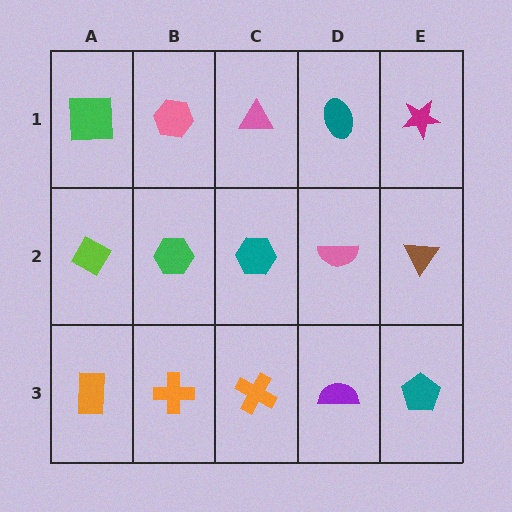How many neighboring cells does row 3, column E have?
2.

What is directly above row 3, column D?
A pink semicircle.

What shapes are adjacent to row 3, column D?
A pink semicircle (row 2, column D), an orange cross (row 3, column C), a teal pentagon (row 3, column E).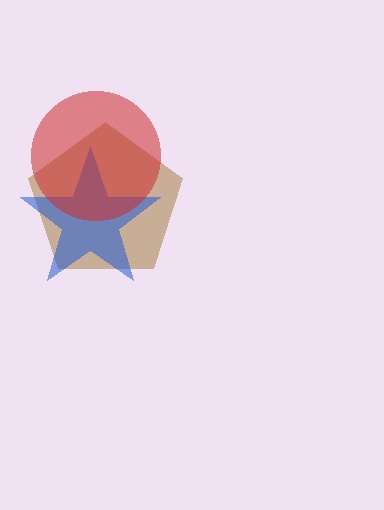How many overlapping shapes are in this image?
There are 3 overlapping shapes in the image.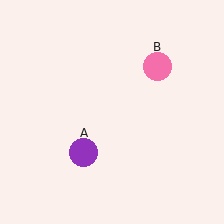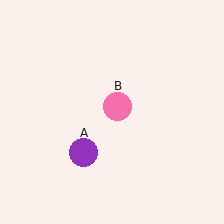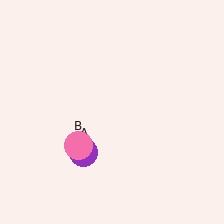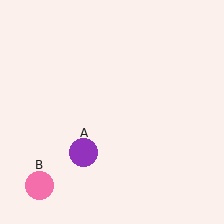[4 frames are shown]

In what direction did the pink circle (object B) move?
The pink circle (object B) moved down and to the left.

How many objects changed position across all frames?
1 object changed position: pink circle (object B).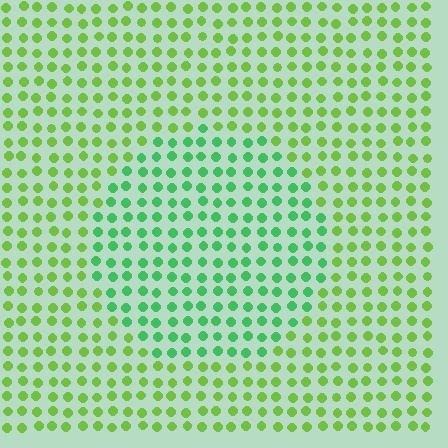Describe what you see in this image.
The image is filled with small lime elements in a uniform arrangement. A circle-shaped region is visible where the elements are tinted to a slightly different hue, forming a subtle color boundary.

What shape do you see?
I see a circle.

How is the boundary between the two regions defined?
The boundary is defined purely by a slight shift in hue (about 38 degrees). Spacing, size, and orientation are identical on both sides.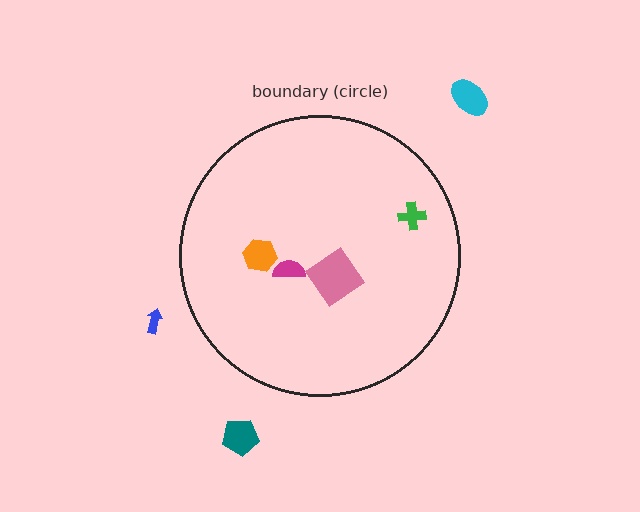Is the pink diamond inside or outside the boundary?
Inside.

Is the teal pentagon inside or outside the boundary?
Outside.